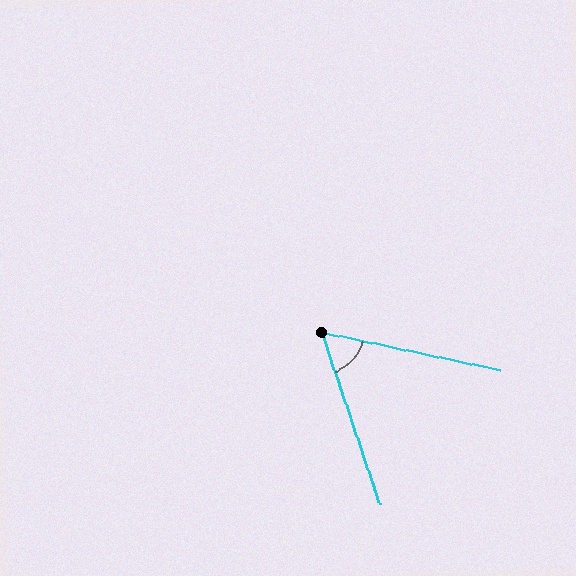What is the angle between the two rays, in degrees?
Approximately 59 degrees.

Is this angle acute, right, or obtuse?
It is acute.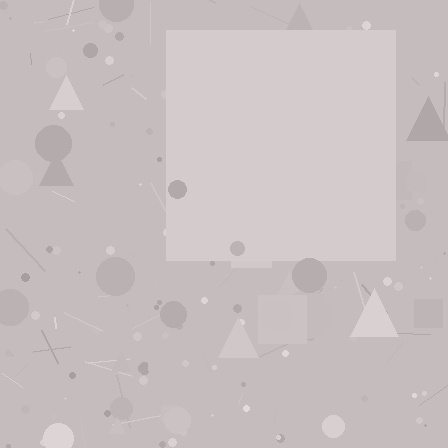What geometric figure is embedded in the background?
A square is embedded in the background.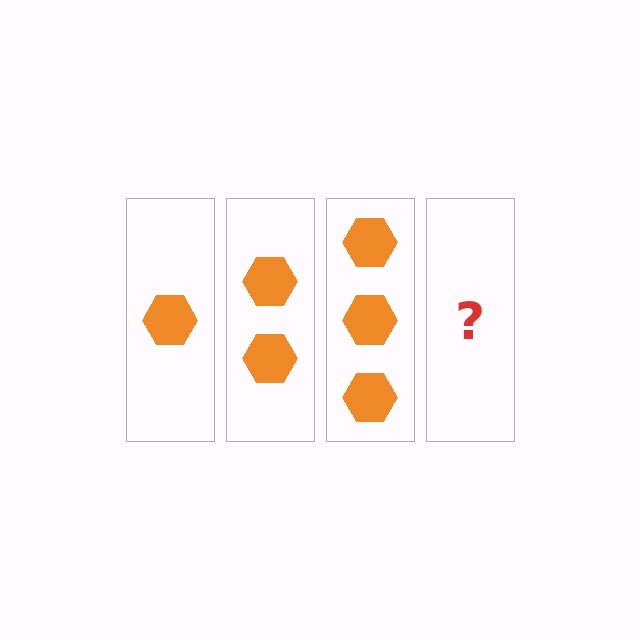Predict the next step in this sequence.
The next step is 4 hexagons.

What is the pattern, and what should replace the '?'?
The pattern is that each step adds one more hexagon. The '?' should be 4 hexagons.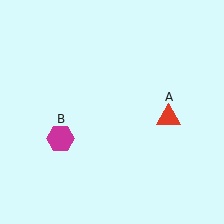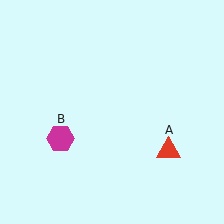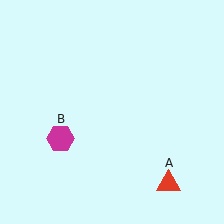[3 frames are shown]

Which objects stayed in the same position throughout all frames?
Magenta hexagon (object B) remained stationary.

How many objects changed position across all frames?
1 object changed position: red triangle (object A).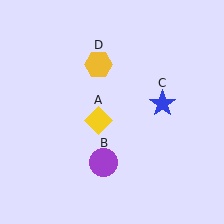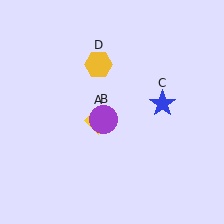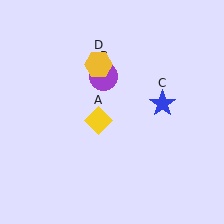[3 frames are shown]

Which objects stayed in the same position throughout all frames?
Yellow diamond (object A) and blue star (object C) and yellow hexagon (object D) remained stationary.